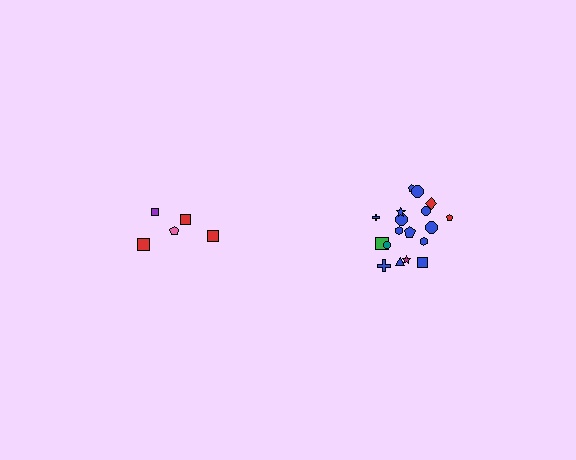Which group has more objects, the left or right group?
The right group.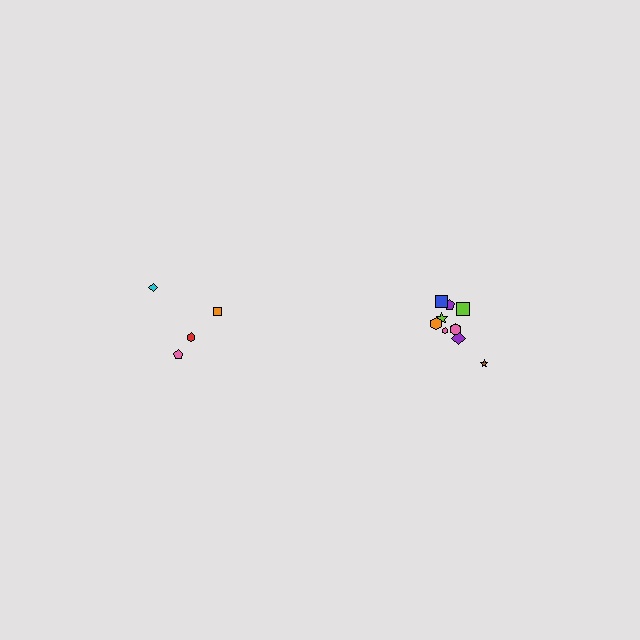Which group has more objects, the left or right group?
The right group.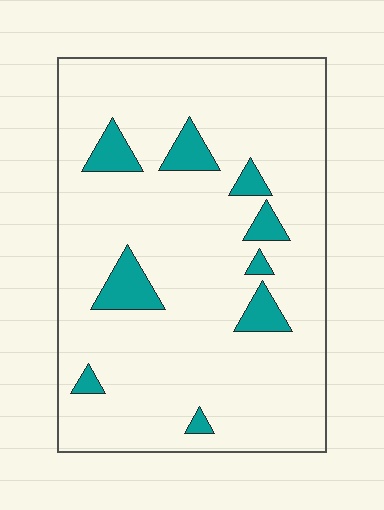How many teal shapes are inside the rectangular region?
9.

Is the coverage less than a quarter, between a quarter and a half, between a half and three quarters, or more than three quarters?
Less than a quarter.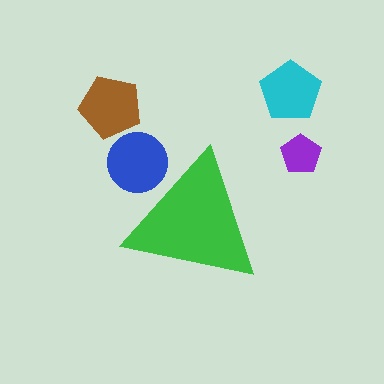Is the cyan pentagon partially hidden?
No, the cyan pentagon is fully visible.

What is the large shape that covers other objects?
A green triangle.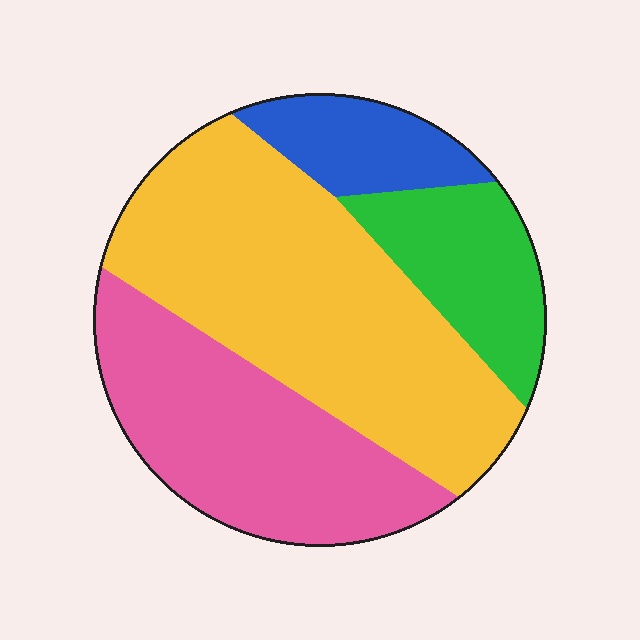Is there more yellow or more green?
Yellow.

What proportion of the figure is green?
Green covers about 15% of the figure.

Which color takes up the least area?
Blue, at roughly 10%.